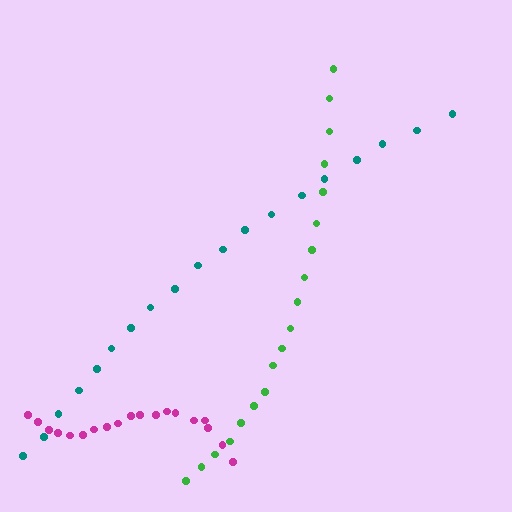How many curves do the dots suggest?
There are 3 distinct paths.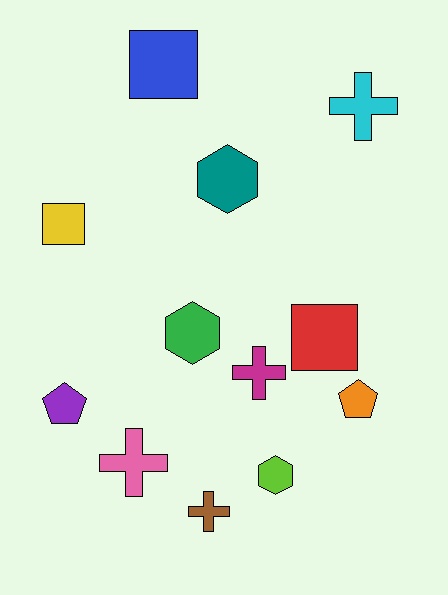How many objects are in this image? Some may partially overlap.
There are 12 objects.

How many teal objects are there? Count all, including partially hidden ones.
There is 1 teal object.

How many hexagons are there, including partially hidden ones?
There are 3 hexagons.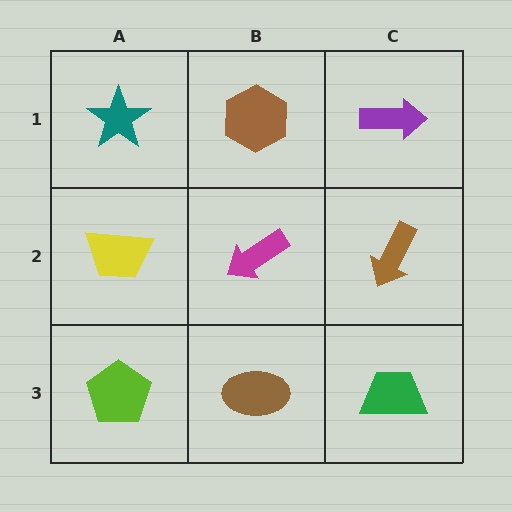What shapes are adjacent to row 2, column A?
A teal star (row 1, column A), a lime pentagon (row 3, column A), a magenta arrow (row 2, column B).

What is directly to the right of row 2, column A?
A magenta arrow.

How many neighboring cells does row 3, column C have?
2.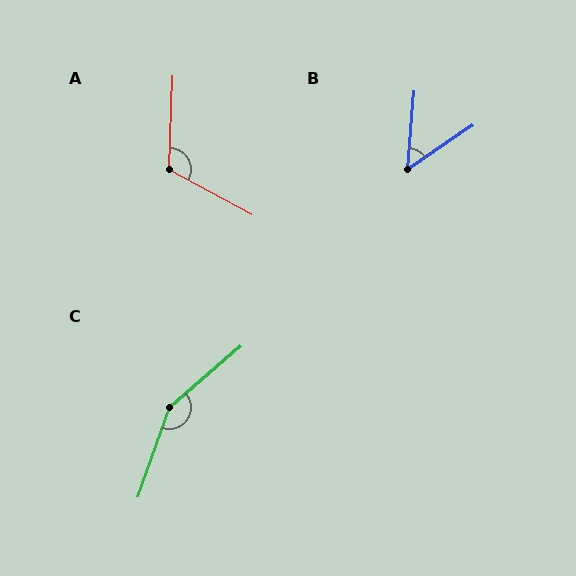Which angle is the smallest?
B, at approximately 51 degrees.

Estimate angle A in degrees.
Approximately 116 degrees.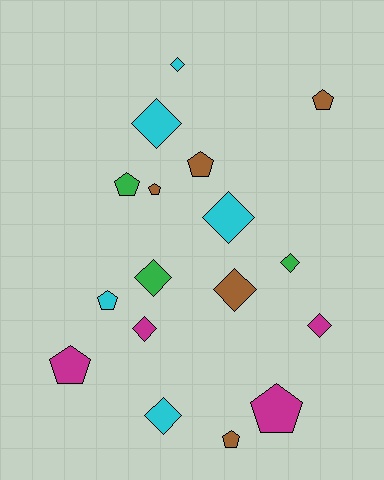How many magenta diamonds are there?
There are 2 magenta diamonds.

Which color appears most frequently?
Brown, with 5 objects.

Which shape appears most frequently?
Diamond, with 9 objects.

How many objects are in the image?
There are 17 objects.